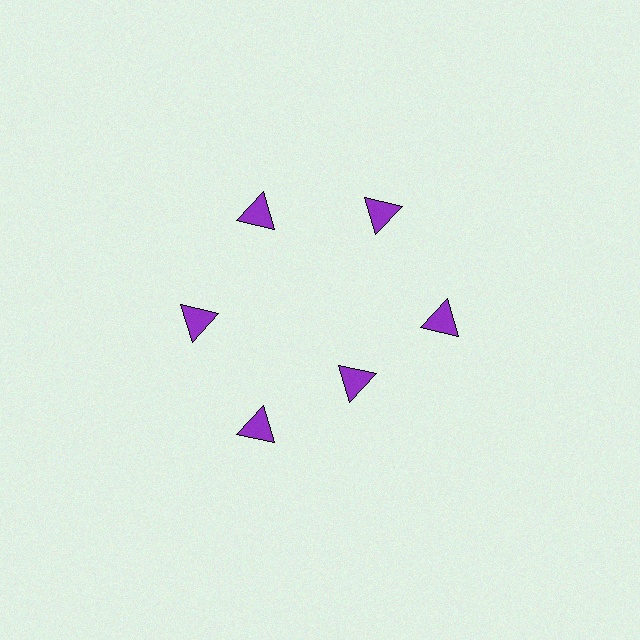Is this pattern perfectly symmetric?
No. The 6 purple triangles are arranged in a ring, but one element near the 5 o'clock position is pulled inward toward the center, breaking the 6-fold rotational symmetry.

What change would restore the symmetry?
The symmetry would be restored by moving it outward, back onto the ring so that all 6 triangles sit at equal angles and equal distance from the center.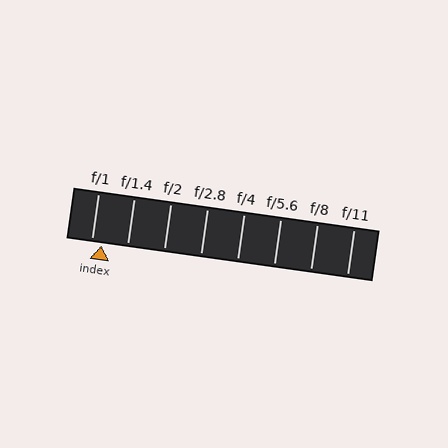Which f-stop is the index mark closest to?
The index mark is closest to f/1.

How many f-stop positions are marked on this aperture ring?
There are 8 f-stop positions marked.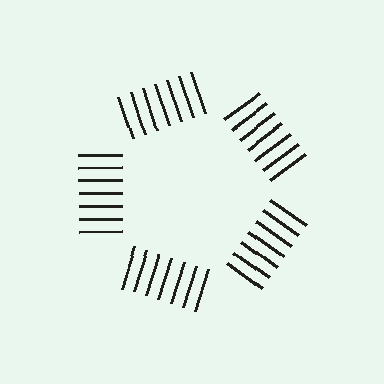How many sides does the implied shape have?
5 sides — the line-ends trace a pentagon.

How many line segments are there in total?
35 — 7 along each of the 5 edges.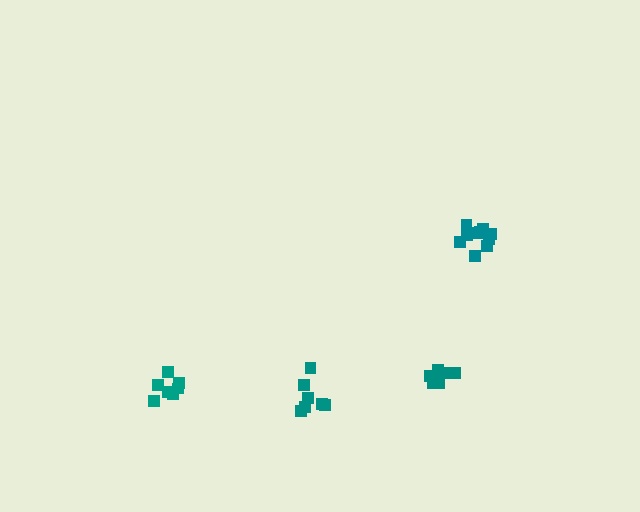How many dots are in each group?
Group 1: 7 dots, Group 2: 7 dots, Group 3: 10 dots, Group 4: 7 dots (31 total).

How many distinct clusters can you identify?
There are 4 distinct clusters.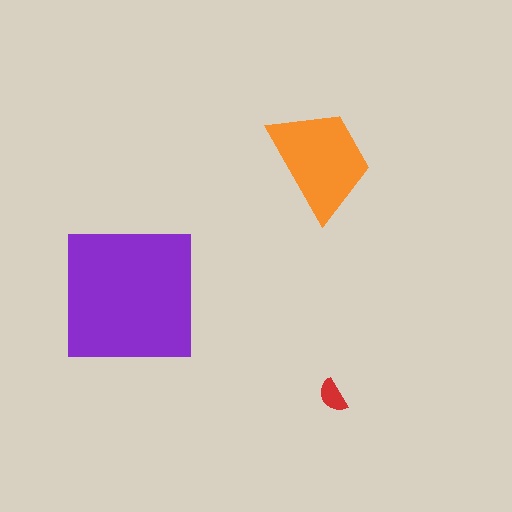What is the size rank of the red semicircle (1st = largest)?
3rd.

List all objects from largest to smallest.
The purple square, the orange trapezoid, the red semicircle.